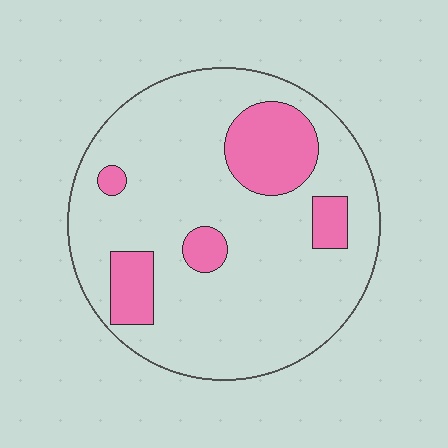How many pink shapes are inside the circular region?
5.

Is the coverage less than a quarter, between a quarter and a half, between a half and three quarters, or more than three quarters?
Less than a quarter.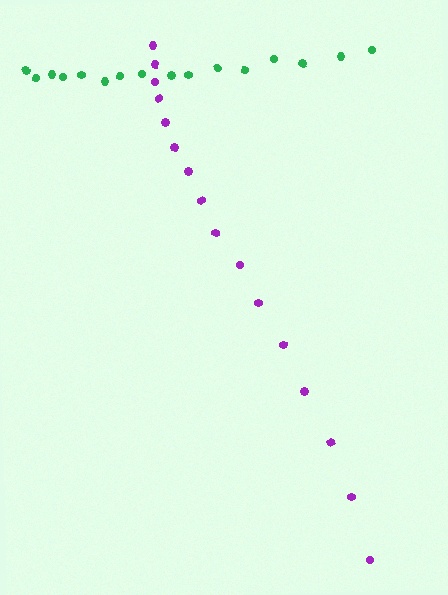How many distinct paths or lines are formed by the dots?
There are 2 distinct paths.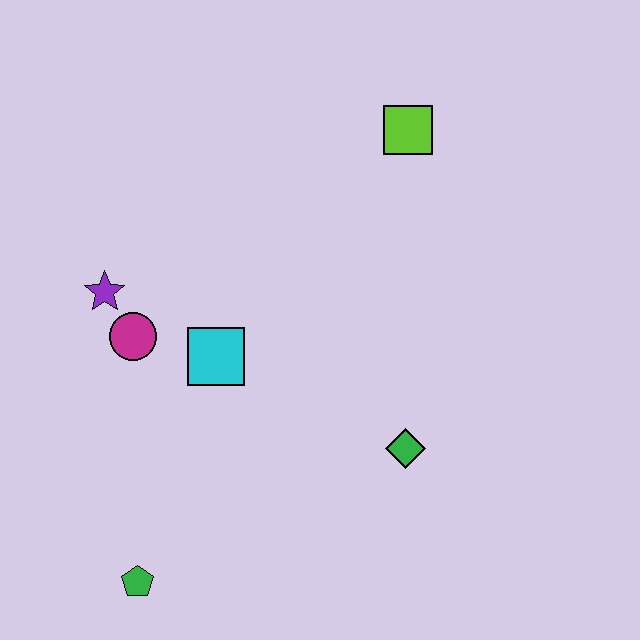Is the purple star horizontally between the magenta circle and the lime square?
No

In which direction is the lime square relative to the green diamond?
The lime square is above the green diamond.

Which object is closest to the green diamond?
The cyan square is closest to the green diamond.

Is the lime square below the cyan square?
No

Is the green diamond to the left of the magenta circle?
No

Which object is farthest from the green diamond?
The purple star is farthest from the green diamond.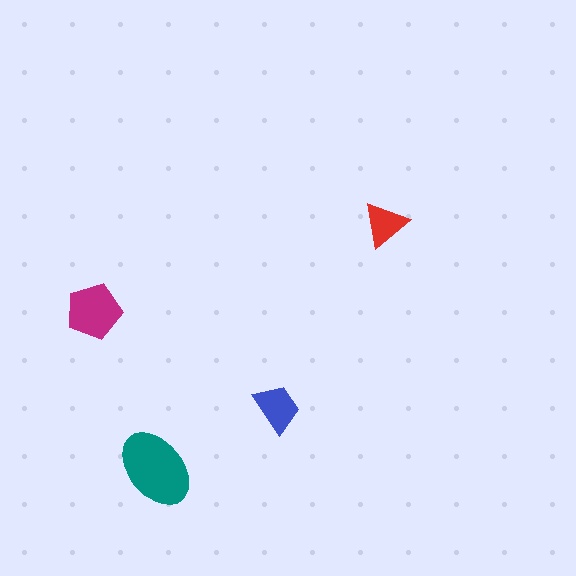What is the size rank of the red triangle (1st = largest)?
4th.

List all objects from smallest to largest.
The red triangle, the blue trapezoid, the magenta pentagon, the teal ellipse.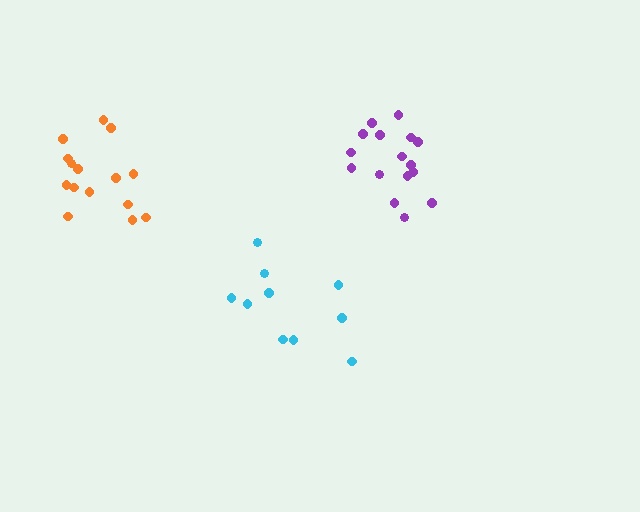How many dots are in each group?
Group 1: 16 dots, Group 2: 10 dots, Group 3: 15 dots (41 total).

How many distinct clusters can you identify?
There are 3 distinct clusters.